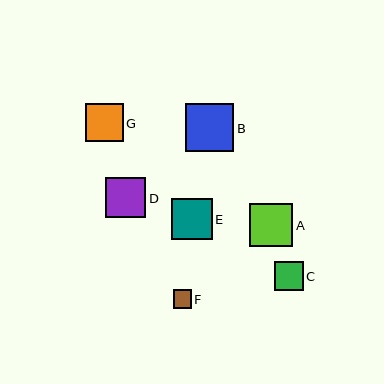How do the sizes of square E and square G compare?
Square E and square G are approximately the same size.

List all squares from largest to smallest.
From largest to smallest: B, A, E, D, G, C, F.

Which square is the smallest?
Square F is the smallest with a size of approximately 18 pixels.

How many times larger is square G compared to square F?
Square G is approximately 2.0 times the size of square F.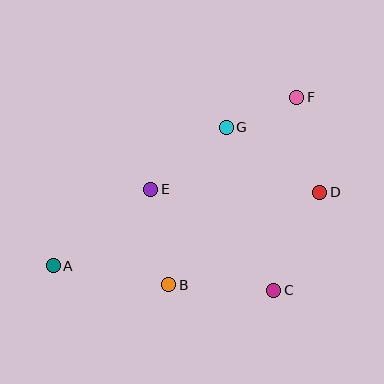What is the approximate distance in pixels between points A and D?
The distance between A and D is approximately 276 pixels.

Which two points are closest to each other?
Points F and G are closest to each other.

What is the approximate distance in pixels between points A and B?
The distance between A and B is approximately 117 pixels.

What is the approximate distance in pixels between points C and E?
The distance between C and E is approximately 159 pixels.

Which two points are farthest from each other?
Points A and F are farthest from each other.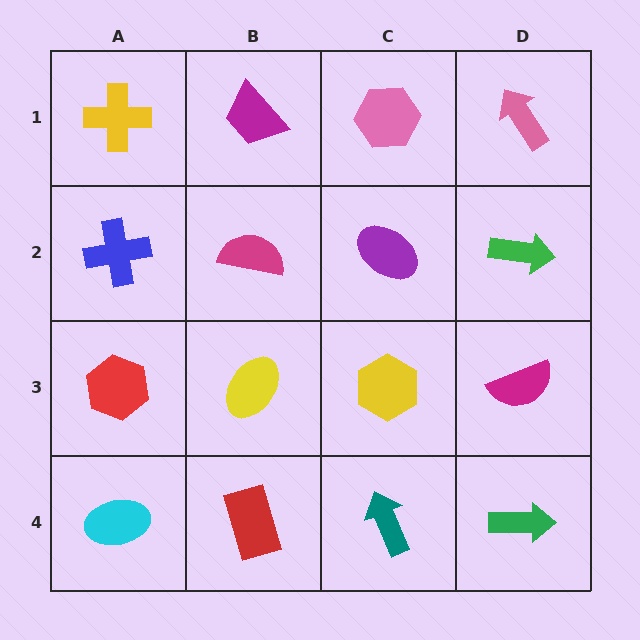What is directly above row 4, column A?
A red hexagon.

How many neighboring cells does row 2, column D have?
3.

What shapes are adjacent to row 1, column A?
A blue cross (row 2, column A), a magenta trapezoid (row 1, column B).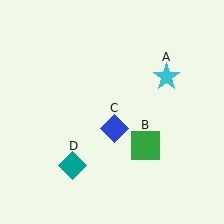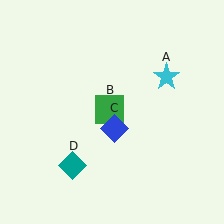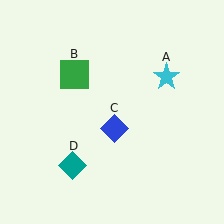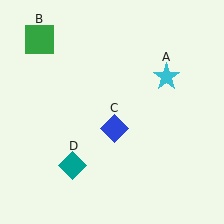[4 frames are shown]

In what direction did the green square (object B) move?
The green square (object B) moved up and to the left.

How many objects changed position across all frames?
1 object changed position: green square (object B).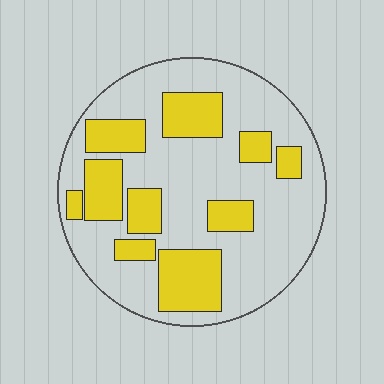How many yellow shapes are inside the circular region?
10.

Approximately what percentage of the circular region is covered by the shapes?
Approximately 30%.